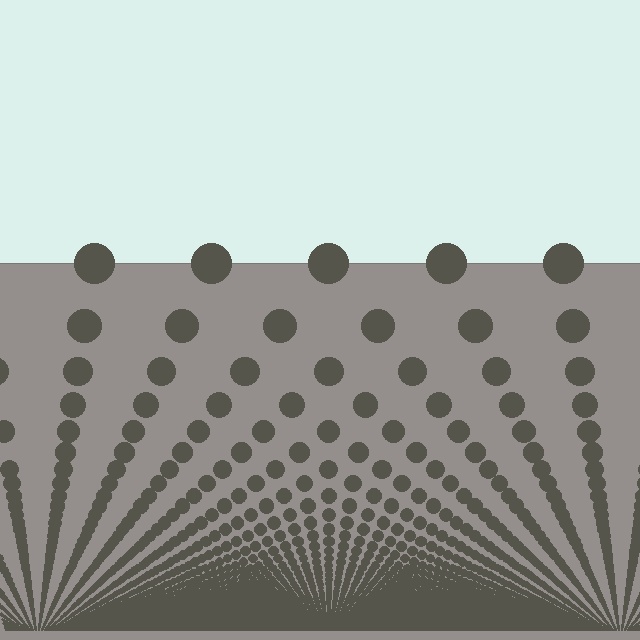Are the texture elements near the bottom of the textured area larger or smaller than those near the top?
Smaller. The gradient is inverted — elements near the bottom are smaller and denser.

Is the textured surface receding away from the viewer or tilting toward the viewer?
The surface appears to tilt toward the viewer. Texture elements get larger and sparser toward the top.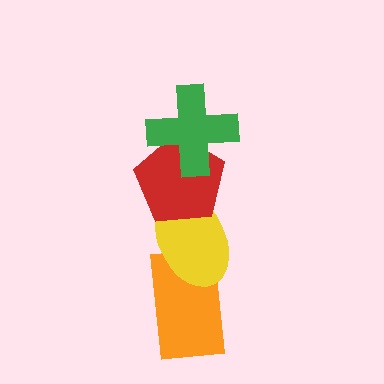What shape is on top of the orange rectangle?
The yellow ellipse is on top of the orange rectangle.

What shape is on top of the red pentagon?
The green cross is on top of the red pentagon.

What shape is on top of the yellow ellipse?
The red pentagon is on top of the yellow ellipse.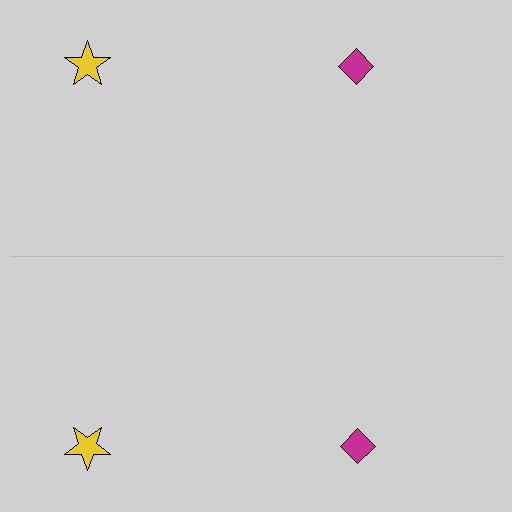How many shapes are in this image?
There are 4 shapes in this image.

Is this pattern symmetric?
Yes, this pattern has bilateral (reflection) symmetry.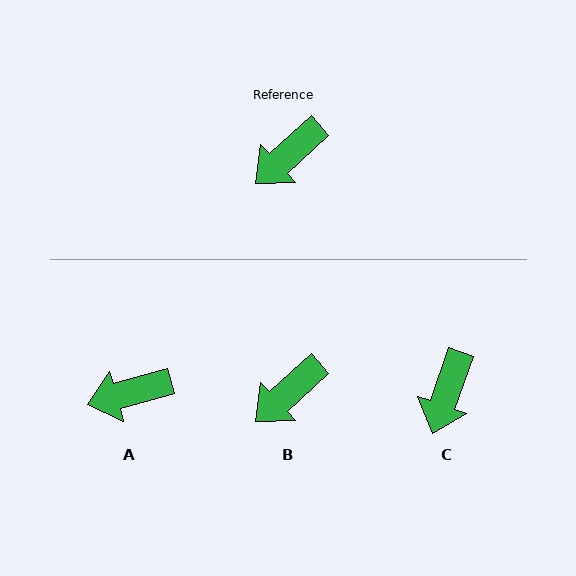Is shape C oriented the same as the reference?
No, it is off by about 28 degrees.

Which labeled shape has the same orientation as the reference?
B.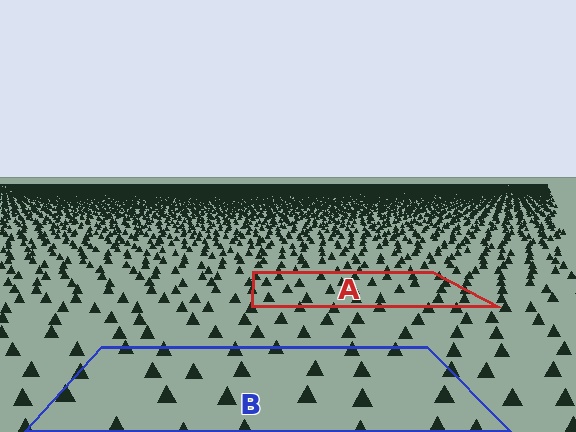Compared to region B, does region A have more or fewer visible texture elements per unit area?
Region A has more texture elements per unit area — they are packed more densely because it is farther away.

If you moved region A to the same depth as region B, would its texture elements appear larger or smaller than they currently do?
They would appear larger. At a closer depth, the same texture elements are projected at a bigger on-screen size.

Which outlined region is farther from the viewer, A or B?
Region A is farther from the viewer — the texture elements inside it appear smaller and more densely packed.